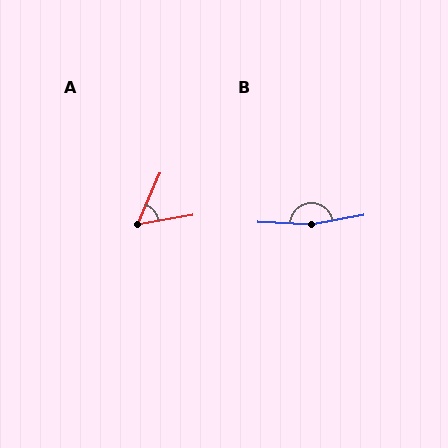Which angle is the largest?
B, at approximately 166 degrees.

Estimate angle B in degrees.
Approximately 166 degrees.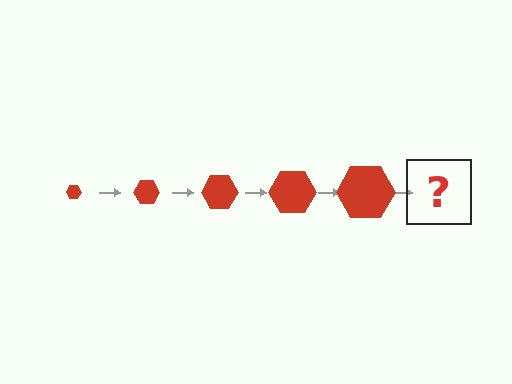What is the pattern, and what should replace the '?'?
The pattern is that the hexagon gets progressively larger each step. The '?' should be a red hexagon, larger than the previous one.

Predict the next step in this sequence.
The next step is a red hexagon, larger than the previous one.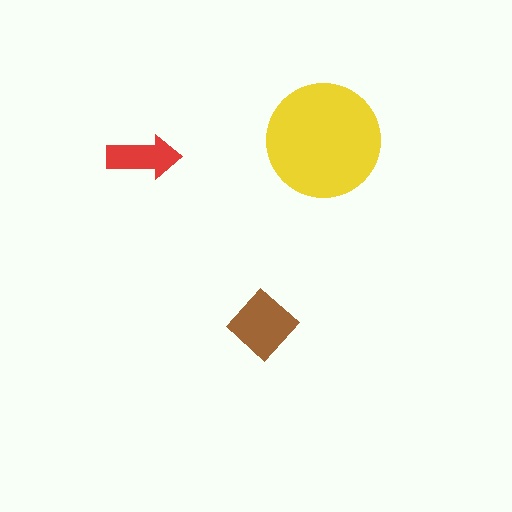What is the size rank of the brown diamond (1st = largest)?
2nd.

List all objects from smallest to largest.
The red arrow, the brown diamond, the yellow circle.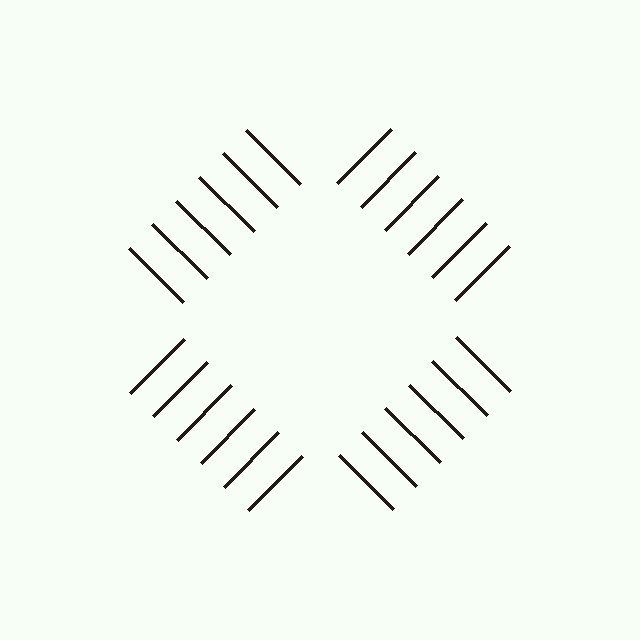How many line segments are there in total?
24 — 6 along each of the 4 edges.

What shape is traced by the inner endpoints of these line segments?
An illusory square — the line segments terminate on its edges but no continuous stroke is drawn.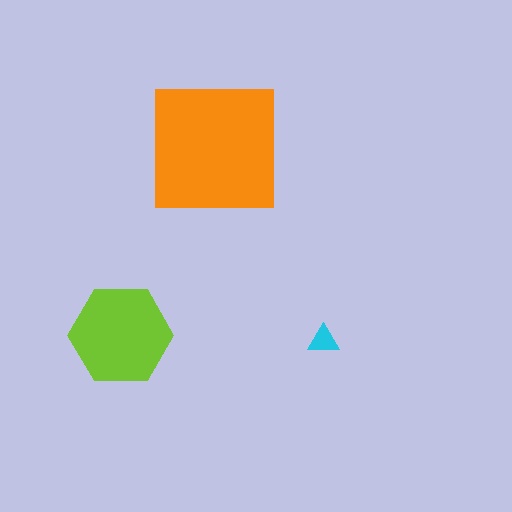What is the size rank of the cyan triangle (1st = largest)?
3rd.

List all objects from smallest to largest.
The cyan triangle, the lime hexagon, the orange square.